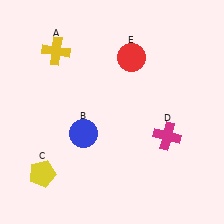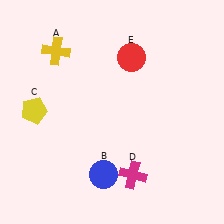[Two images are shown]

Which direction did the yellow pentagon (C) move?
The yellow pentagon (C) moved up.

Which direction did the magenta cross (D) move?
The magenta cross (D) moved down.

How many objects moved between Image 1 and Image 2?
3 objects moved between the two images.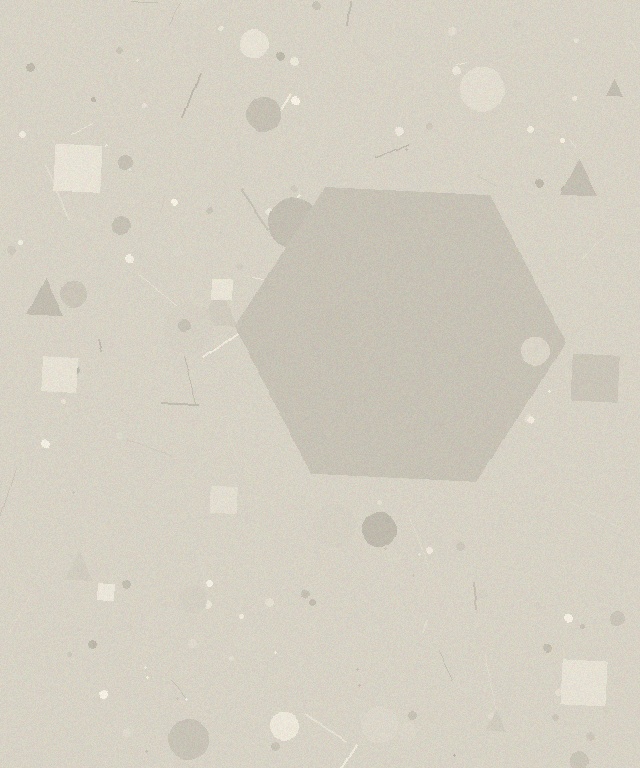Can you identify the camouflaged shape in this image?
The camouflaged shape is a hexagon.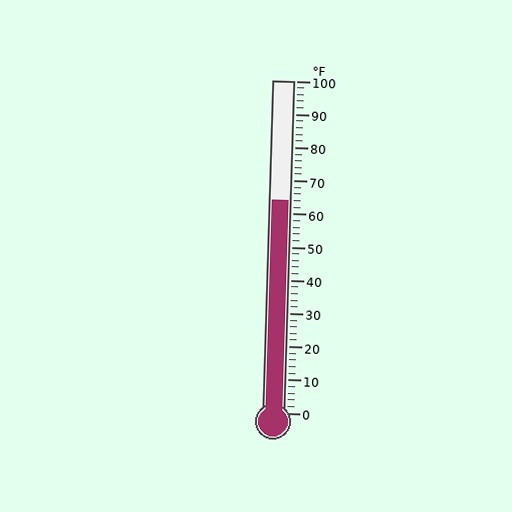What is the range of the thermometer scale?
The thermometer scale ranges from 0°F to 100°F.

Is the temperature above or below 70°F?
The temperature is below 70°F.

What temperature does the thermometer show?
The thermometer shows approximately 64°F.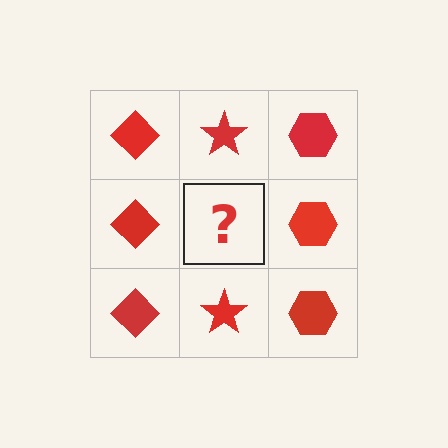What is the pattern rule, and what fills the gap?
The rule is that each column has a consistent shape. The gap should be filled with a red star.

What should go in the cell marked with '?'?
The missing cell should contain a red star.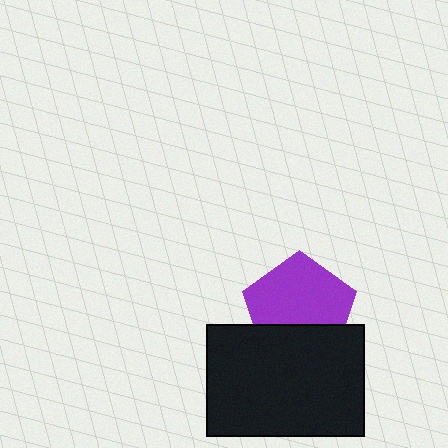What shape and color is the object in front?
The object in front is a black rectangle.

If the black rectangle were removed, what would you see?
You would see the complete purple pentagon.